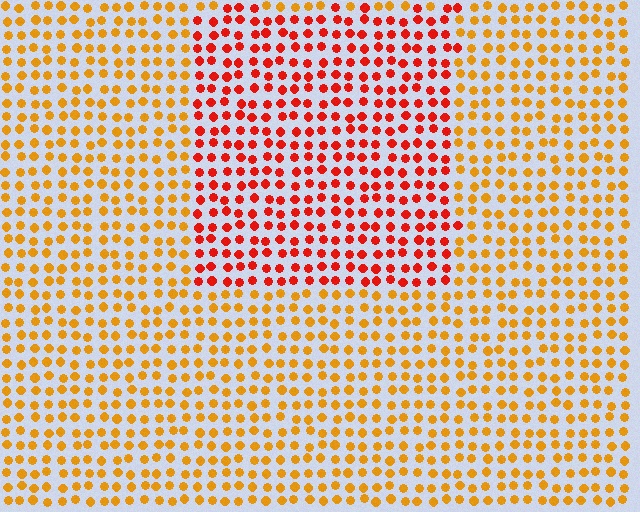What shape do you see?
I see a rectangle.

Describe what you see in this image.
The image is filled with small orange elements in a uniform arrangement. A rectangle-shaped region is visible where the elements are tinted to a slightly different hue, forming a subtle color boundary.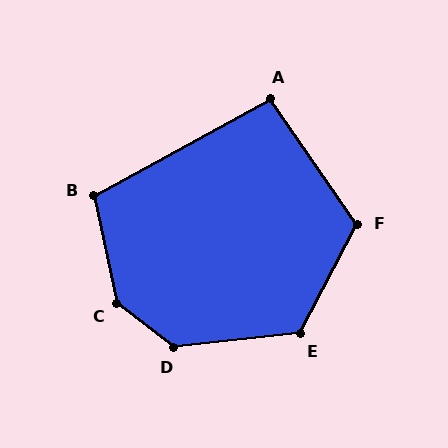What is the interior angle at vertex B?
Approximately 107 degrees (obtuse).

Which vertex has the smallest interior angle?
A, at approximately 96 degrees.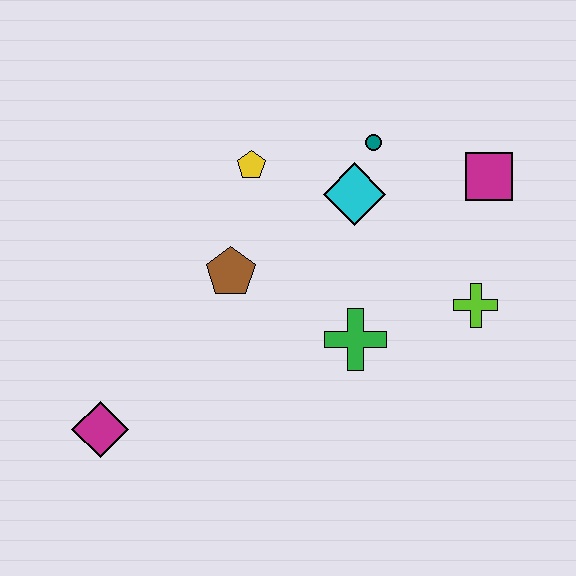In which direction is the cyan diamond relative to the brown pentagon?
The cyan diamond is to the right of the brown pentagon.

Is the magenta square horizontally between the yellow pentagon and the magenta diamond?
No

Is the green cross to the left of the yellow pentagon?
No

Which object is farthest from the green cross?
The magenta diamond is farthest from the green cross.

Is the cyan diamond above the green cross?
Yes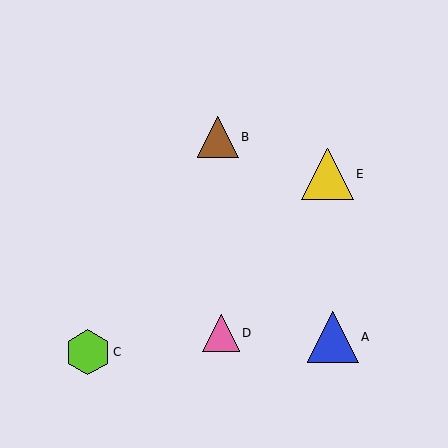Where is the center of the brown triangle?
The center of the brown triangle is at (218, 137).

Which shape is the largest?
The yellow triangle (labeled E) is the largest.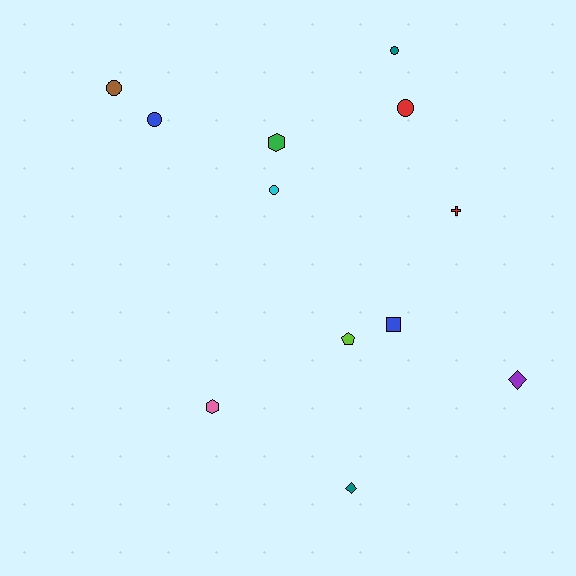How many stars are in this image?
There are no stars.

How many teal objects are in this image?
There are 2 teal objects.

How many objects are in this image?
There are 12 objects.